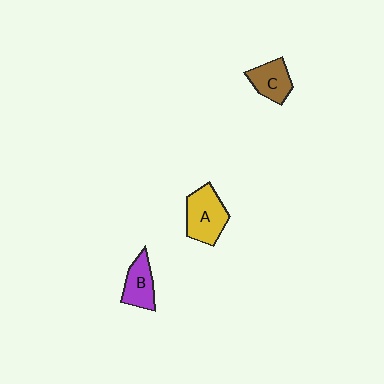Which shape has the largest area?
Shape A (yellow).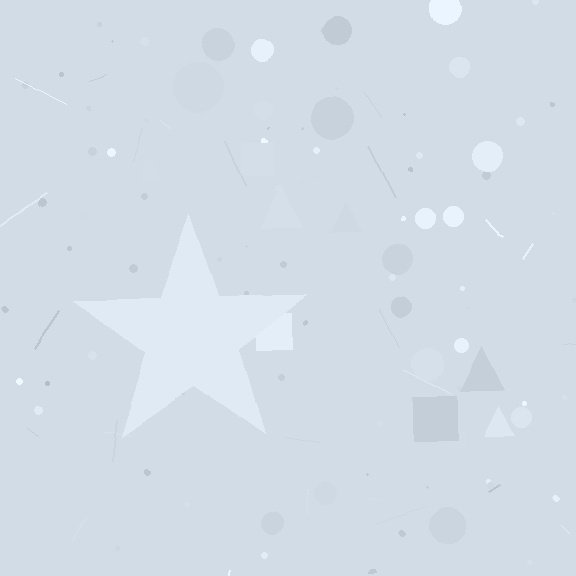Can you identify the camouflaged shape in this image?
The camouflaged shape is a star.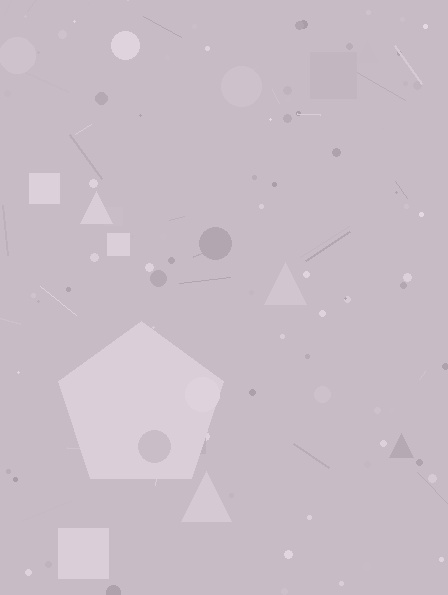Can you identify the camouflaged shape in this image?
The camouflaged shape is a pentagon.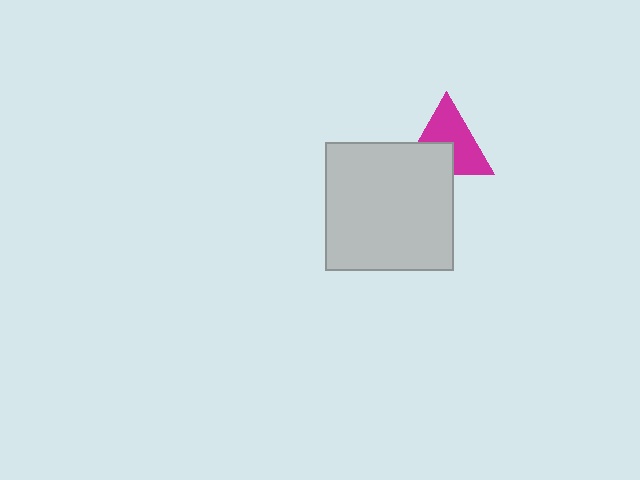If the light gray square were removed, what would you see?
You would see the complete magenta triangle.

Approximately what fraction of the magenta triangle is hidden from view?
Roughly 37% of the magenta triangle is hidden behind the light gray square.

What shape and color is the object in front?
The object in front is a light gray square.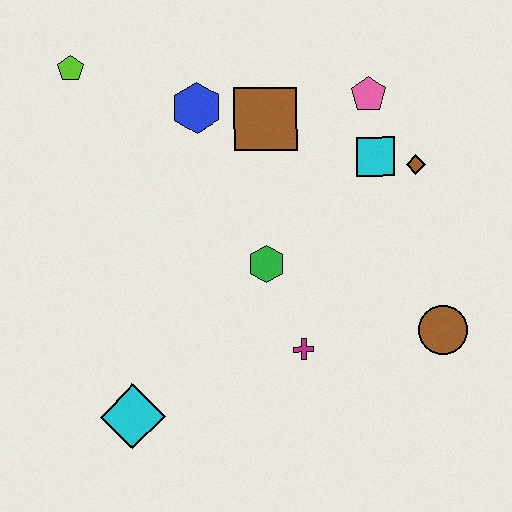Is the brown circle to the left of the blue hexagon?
No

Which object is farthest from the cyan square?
The cyan diamond is farthest from the cyan square.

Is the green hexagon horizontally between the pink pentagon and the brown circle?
No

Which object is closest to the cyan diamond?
The magenta cross is closest to the cyan diamond.